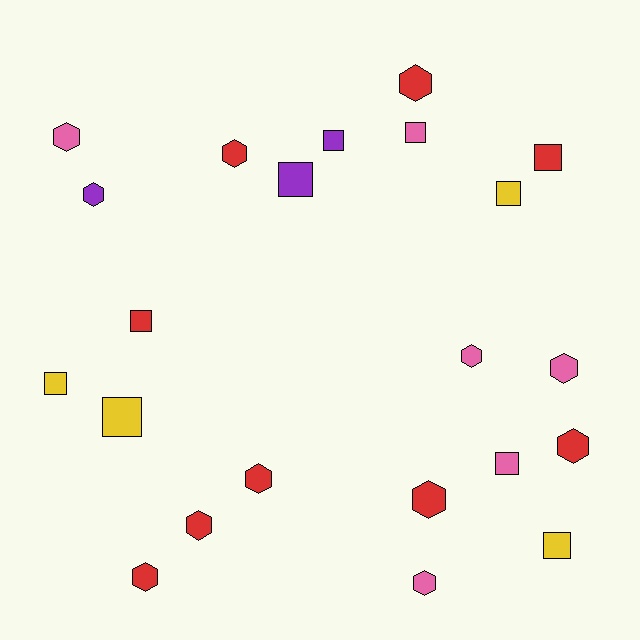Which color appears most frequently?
Red, with 9 objects.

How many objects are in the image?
There are 22 objects.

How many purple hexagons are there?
There is 1 purple hexagon.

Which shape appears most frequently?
Hexagon, with 12 objects.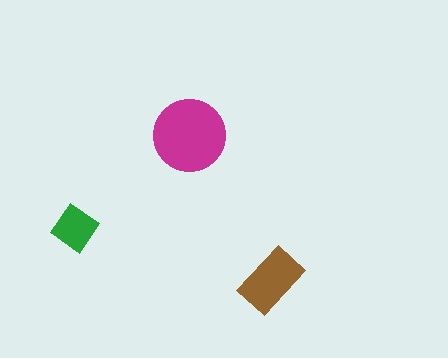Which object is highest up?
The magenta circle is topmost.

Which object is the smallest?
The green diamond.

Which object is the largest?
The magenta circle.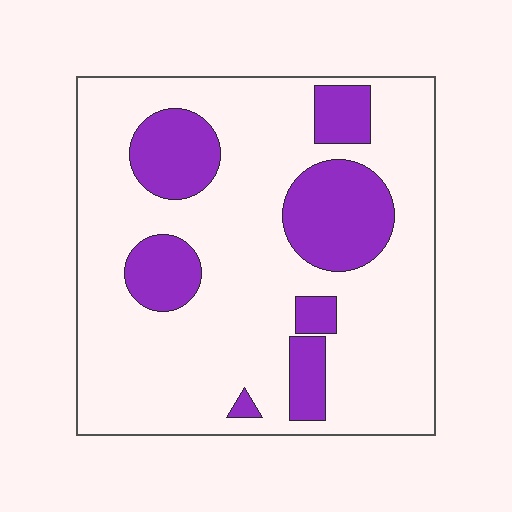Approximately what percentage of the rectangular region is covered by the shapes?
Approximately 25%.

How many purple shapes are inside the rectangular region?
7.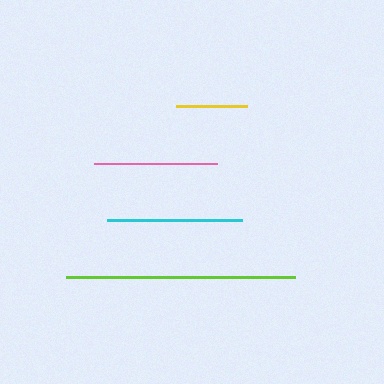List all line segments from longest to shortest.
From longest to shortest: lime, cyan, pink, yellow.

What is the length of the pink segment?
The pink segment is approximately 123 pixels long.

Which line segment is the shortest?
The yellow line is the shortest at approximately 72 pixels.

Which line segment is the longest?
The lime line is the longest at approximately 230 pixels.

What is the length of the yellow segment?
The yellow segment is approximately 72 pixels long.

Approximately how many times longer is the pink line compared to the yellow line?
The pink line is approximately 1.7 times the length of the yellow line.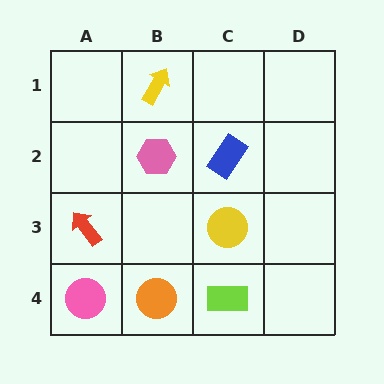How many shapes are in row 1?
1 shape.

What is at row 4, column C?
A lime rectangle.